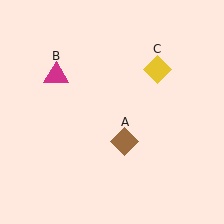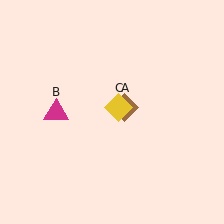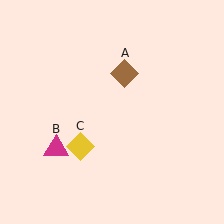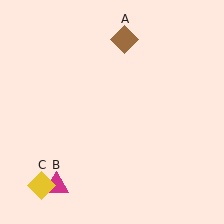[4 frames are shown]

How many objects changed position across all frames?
3 objects changed position: brown diamond (object A), magenta triangle (object B), yellow diamond (object C).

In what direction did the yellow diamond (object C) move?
The yellow diamond (object C) moved down and to the left.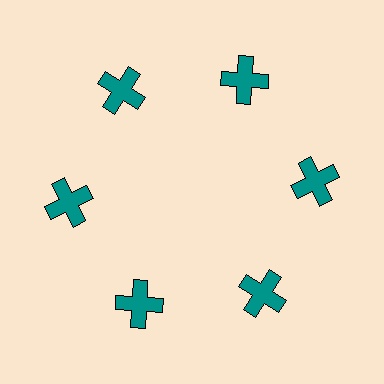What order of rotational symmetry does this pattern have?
This pattern has 6-fold rotational symmetry.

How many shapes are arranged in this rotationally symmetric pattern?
There are 6 shapes, arranged in 6 groups of 1.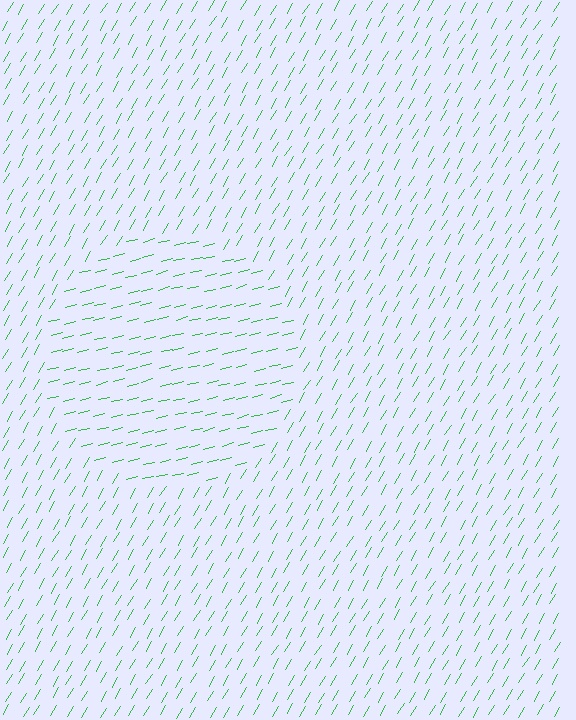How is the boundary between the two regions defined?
The boundary is defined purely by a change in line orientation (approximately 45 degrees difference). All lines are the same color and thickness.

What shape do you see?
I see a circle.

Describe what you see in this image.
The image is filled with small green line segments. A circle region in the image has lines oriented differently from the surrounding lines, creating a visible texture boundary.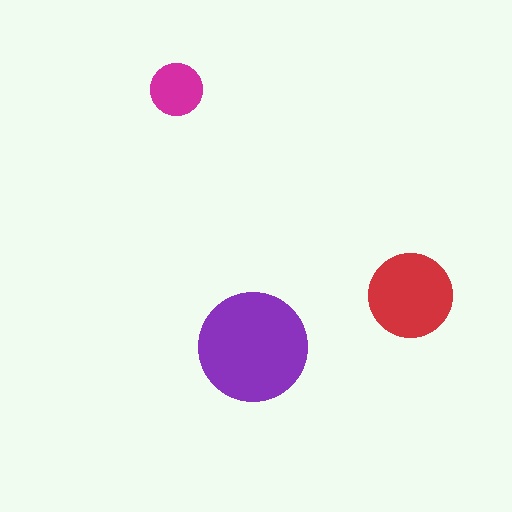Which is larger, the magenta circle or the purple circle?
The purple one.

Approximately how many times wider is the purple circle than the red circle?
About 1.5 times wider.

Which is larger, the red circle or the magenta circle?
The red one.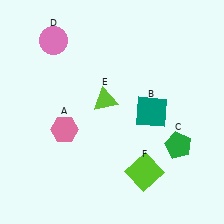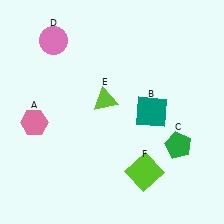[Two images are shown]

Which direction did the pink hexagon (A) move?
The pink hexagon (A) moved left.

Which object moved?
The pink hexagon (A) moved left.